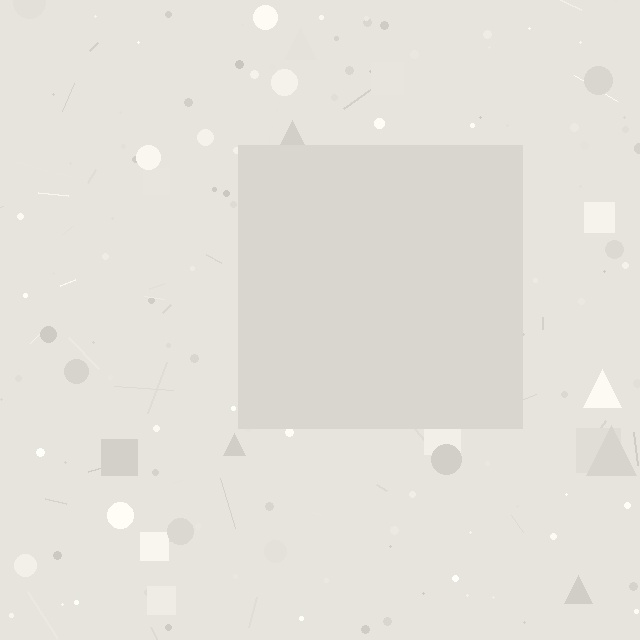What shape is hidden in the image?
A square is hidden in the image.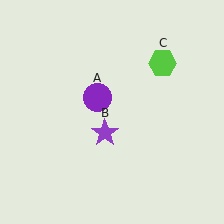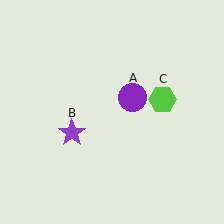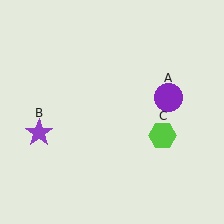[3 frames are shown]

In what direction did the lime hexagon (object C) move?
The lime hexagon (object C) moved down.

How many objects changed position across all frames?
3 objects changed position: purple circle (object A), purple star (object B), lime hexagon (object C).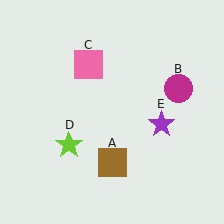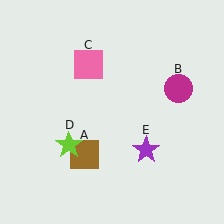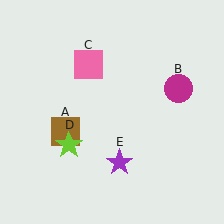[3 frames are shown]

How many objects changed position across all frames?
2 objects changed position: brown square (object A), purple star (object E).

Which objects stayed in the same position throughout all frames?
Magenta circle (object B) and pink square (object C) and lime star (object D) remained stationary.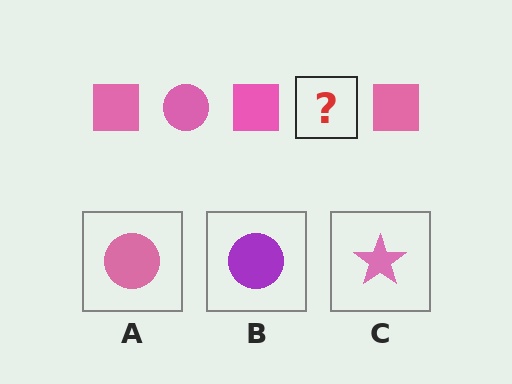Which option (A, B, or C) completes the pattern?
A.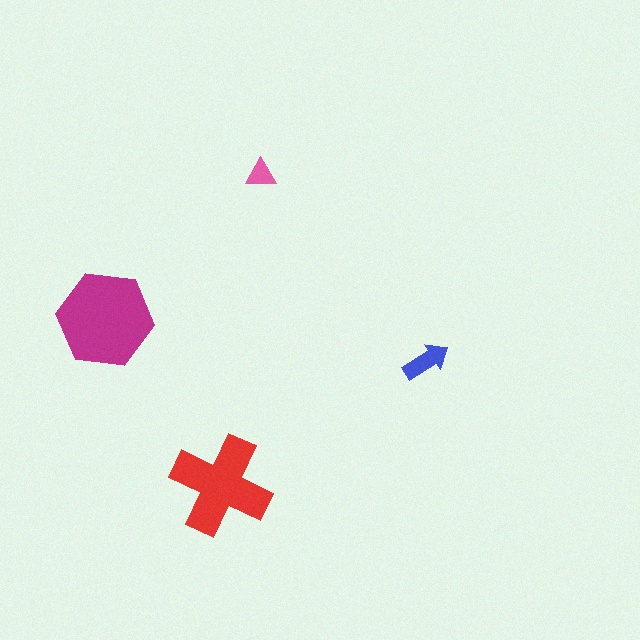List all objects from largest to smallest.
The magenta hexagon, the red cross, the blue arrow, the pink triangle.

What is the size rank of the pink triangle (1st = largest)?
4th.